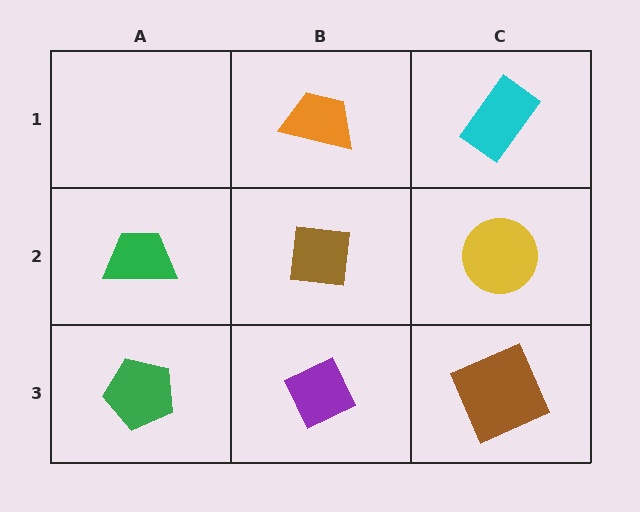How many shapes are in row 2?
3 shapes.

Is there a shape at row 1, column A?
No, that cell is empty.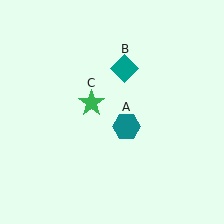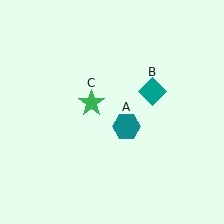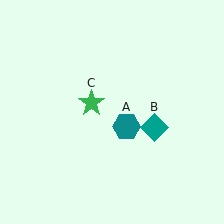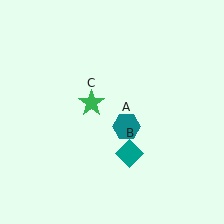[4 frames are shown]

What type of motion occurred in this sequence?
The teal diamond (object B) rotated clockwise around the center of the scene.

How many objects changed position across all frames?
1 object changed position: teal diamond (object B).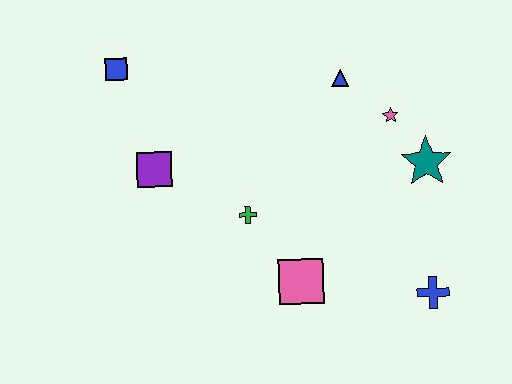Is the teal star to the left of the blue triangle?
No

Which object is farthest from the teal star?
The blue square is farthest from the teal star.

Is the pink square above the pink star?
No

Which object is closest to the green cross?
The pink square is closest to the green cross.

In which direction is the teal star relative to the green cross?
The teal star is to the right of the green cross.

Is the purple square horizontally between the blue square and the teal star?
Yes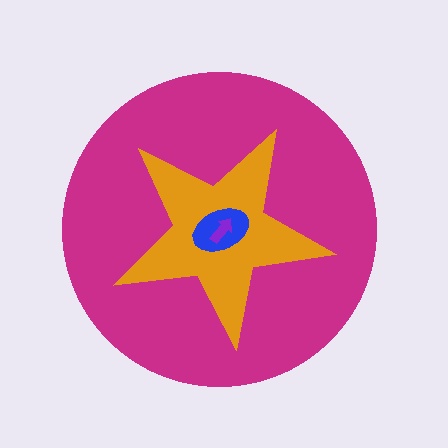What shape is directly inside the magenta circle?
The orange star.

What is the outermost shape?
The magenta circle.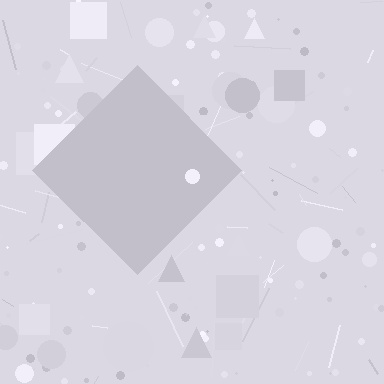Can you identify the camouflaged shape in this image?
The camouflaged shape is a diamond.